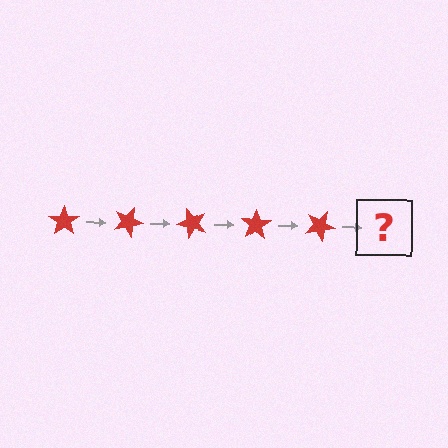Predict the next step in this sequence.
The next step is a red star rotated 125 degrees.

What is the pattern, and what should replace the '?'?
The pattern is that the star rotates 25 degrees each step. The '?' should be a red star rotated 125 degrees.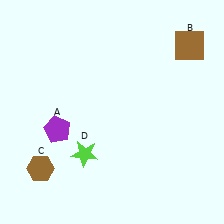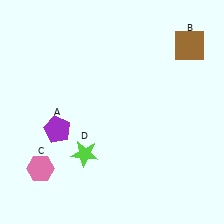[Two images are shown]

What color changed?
The hexagon (C) changed from brown in Image 1 to pink in Image 2.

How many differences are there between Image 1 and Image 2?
There is 1 difference between the two images.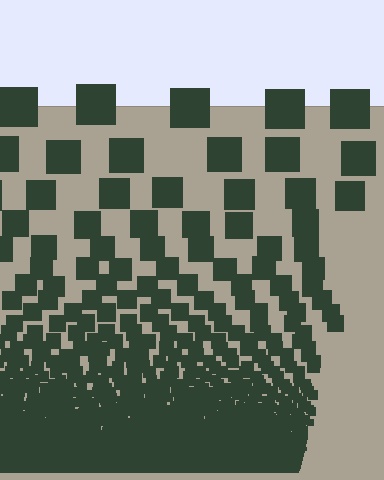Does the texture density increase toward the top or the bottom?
Density increases toward the bottom.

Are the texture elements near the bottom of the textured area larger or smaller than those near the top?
Smaller. The gradient is inverted — elements near the bottom are smaller and denser.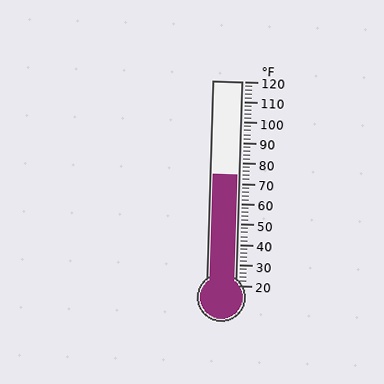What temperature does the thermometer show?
The thermometer shows approximately 74°F.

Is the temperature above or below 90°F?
The temperature is below 90°F.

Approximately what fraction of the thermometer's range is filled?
The thermometer is filled to approximately 55% of its range.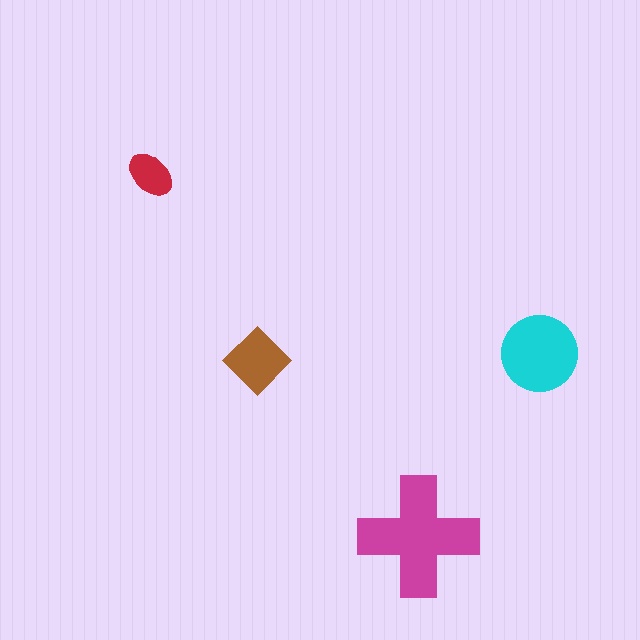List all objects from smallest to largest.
The red ellipse, the brown diamond, the cyan circle, the magenta cross.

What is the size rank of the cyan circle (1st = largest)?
2nd.